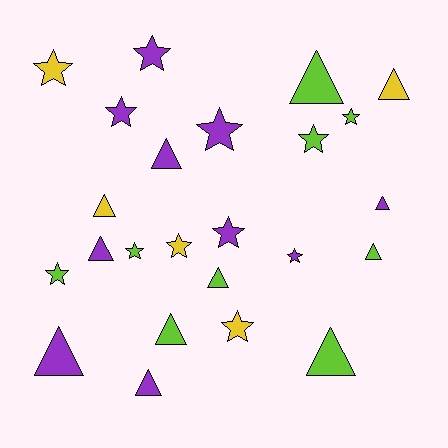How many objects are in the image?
There are 24 objects.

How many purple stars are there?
There are 5 purple stars.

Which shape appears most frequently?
Triangle, with 12 objects.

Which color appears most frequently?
Purple, with 10 objects.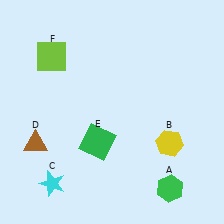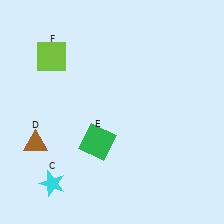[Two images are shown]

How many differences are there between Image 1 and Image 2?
There are 2 differences between the two images.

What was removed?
The green hexagon (A), the yellow hexagon (B) were removed in Image 2.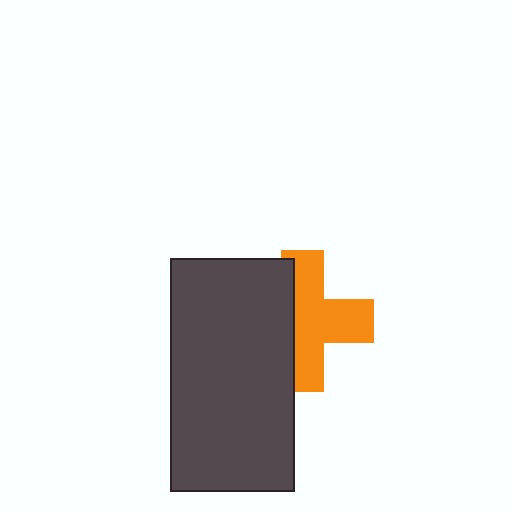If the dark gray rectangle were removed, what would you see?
You would see the complete orange cross.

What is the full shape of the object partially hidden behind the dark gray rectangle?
The partially hidden object is an orange cross.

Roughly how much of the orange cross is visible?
About half of it is visible (roughly 61%).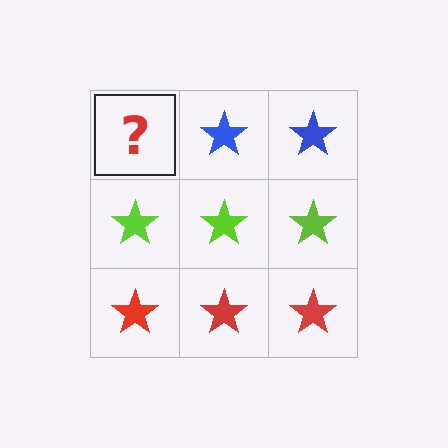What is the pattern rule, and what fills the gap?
The rule is that each row has a consistent color. The gap should be filled with a blue star.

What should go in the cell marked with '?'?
The missing cell should contain a blue star.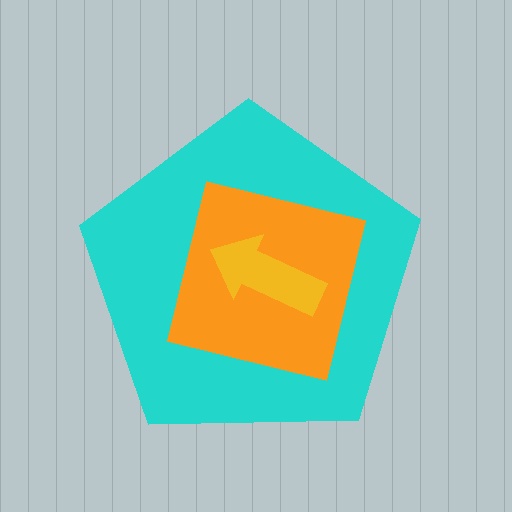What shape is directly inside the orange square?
The yellow arrow.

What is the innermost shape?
The yellow arrow.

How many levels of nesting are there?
3.